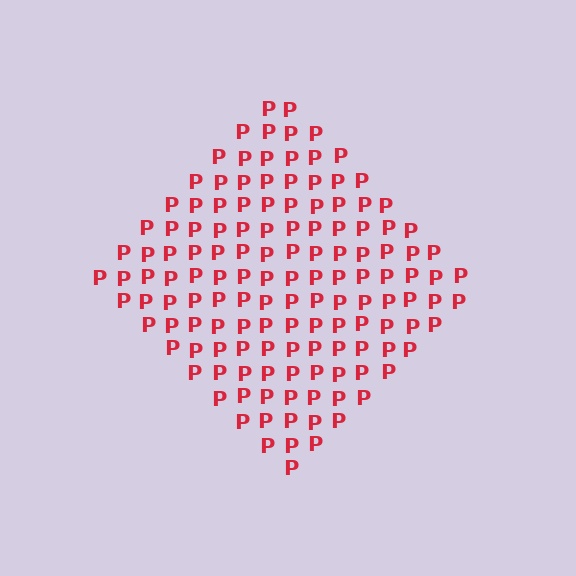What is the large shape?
The large shape is a diamond.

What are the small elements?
The small elements are letter P's.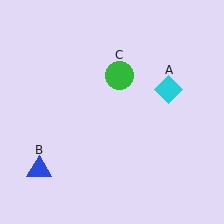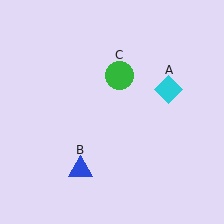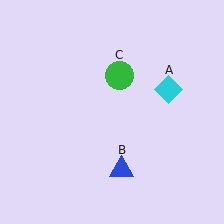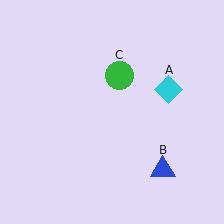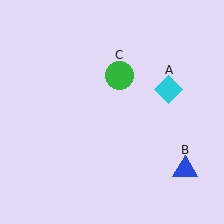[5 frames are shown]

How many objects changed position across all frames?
1 object changed position: blue triangle (object B).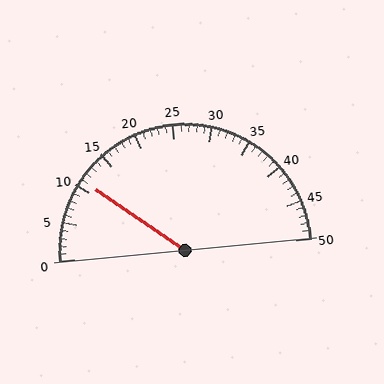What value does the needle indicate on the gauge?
The needle indicates approximately 11.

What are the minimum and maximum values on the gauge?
The gauge ranges from 0 to 50.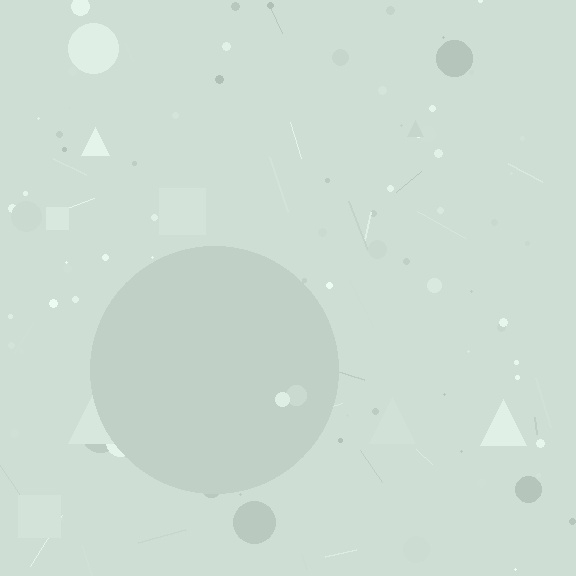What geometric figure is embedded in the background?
A circle is embedded in the background.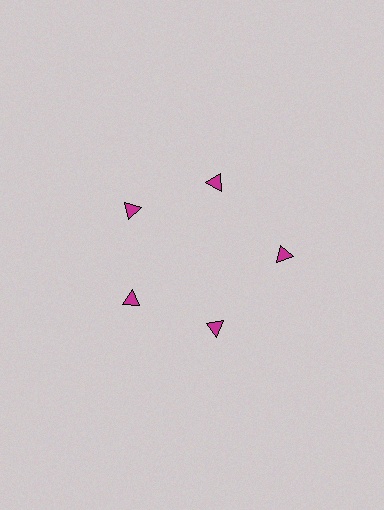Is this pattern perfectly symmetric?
No. The 5 magenta triangles are arranged in a ring, but one element near the 3 o'clock position is pushed outward from the center, breaking the 5-fold rotational symmetry.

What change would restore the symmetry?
The symmetry would be restored by moving it inward, back onto the ring so that all 5 triangles sit at equal angles and equal distance from the center.